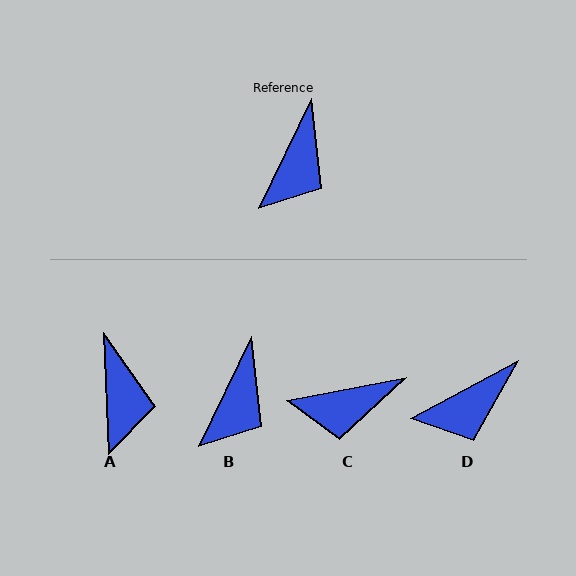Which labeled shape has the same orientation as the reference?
B.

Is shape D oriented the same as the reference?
No, it is off by about 36 degrees.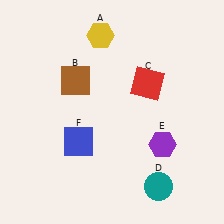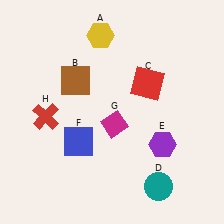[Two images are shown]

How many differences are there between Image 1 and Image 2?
There are 2 differences between the two images.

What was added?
A magenta diamond (G), a red cross (H) were added in Image 2.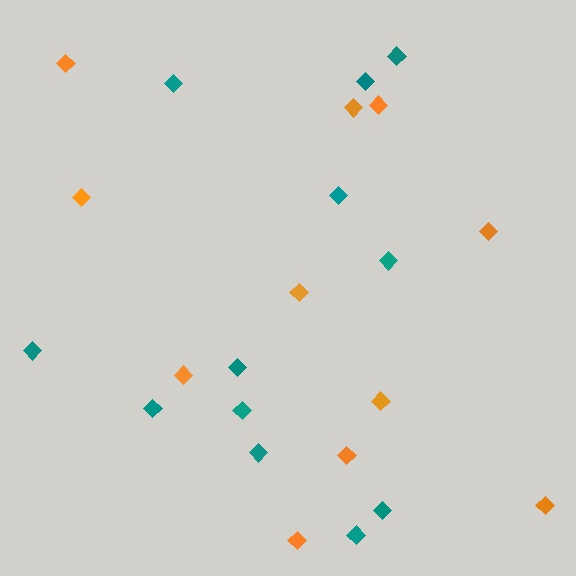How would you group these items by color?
There are 2 groups: one group of teal diamonds (12) and one group of orange diamonds (11).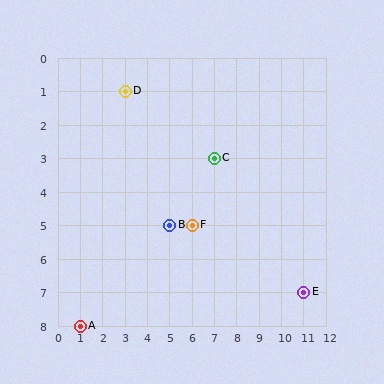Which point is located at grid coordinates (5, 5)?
Point B is at (5, 5).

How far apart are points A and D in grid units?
Points A and D are 2 columns and 7 rows apart (about 7.3 grid units diagonally).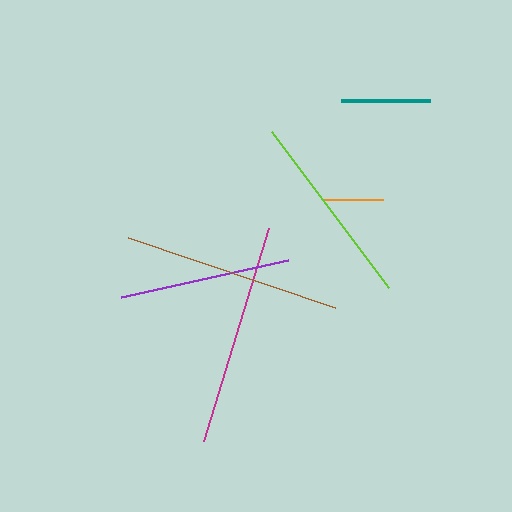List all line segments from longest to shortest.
From longest to shortest: magenta, brown, lime, purple, teal, orange.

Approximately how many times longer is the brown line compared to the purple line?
The brown line is approximately 1.3 times the length of the purple line.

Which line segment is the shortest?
The orange line is the shortest at approximately 61 pixels.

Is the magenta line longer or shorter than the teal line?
The magenta line is longer than the teal line.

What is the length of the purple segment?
The purple segment is approximately 171 pixels long.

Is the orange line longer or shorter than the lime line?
The lime line is longer than the orange line.